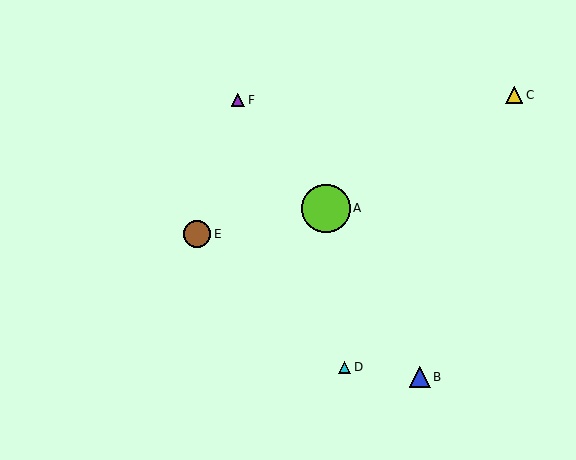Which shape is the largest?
The lime circle (labeled A) is the largest.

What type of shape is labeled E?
Shape E is a brown circle.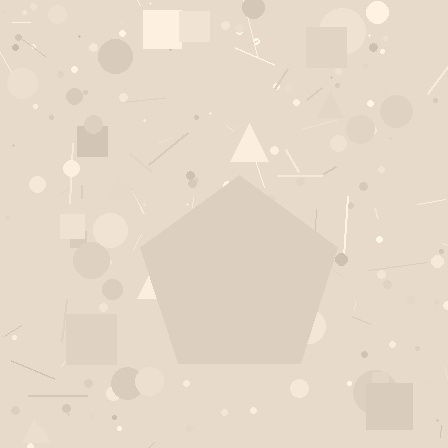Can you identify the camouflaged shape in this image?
The camouflaged shape is a pentagon.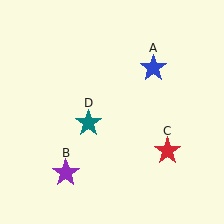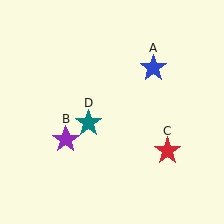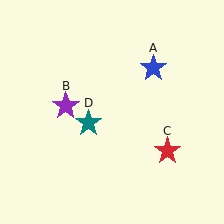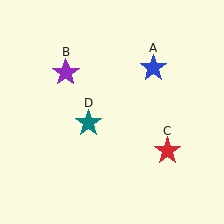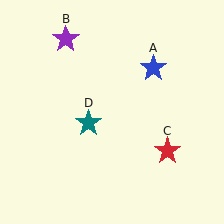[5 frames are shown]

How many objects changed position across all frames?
1 object changed position: purple star (object B).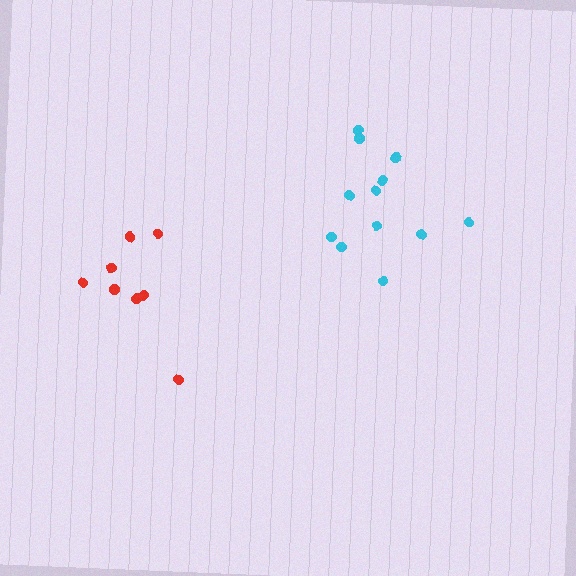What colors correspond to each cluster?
The clusters are colored: cyan, red.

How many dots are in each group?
Group 1: 12 dots, Group 2: 8 dots (20 total).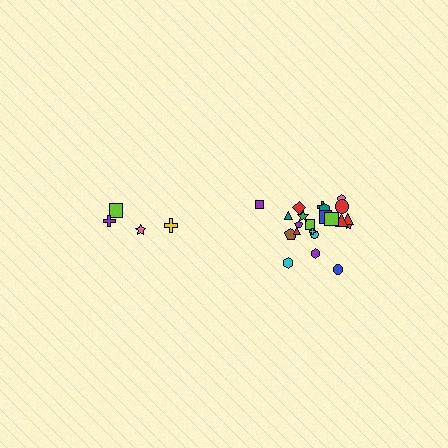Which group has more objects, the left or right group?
The right group.